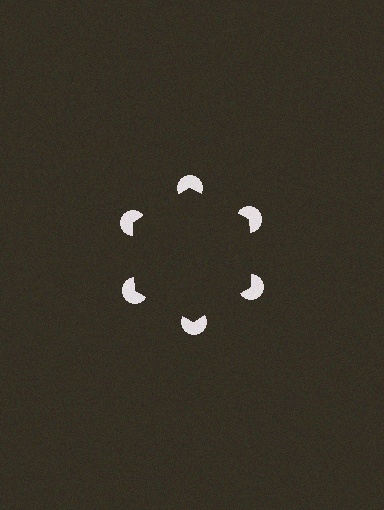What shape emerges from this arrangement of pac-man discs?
An illusory hexagon — its edges are inferred from the aligned wedge cuts in the pac-man discs, not physically drawn.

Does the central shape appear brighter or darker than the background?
It typically appears slightly darker than the background, even though no actual brightness change is drawn.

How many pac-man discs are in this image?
There are 6 — one at each vertex of the illusory hexagon.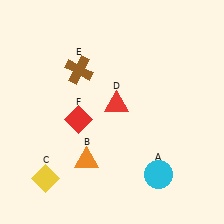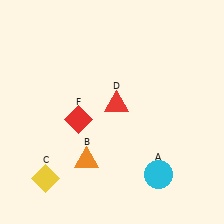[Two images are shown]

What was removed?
The brown cross (E) was removed in Image 2.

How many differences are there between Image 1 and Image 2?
There is 1 difference between the two images.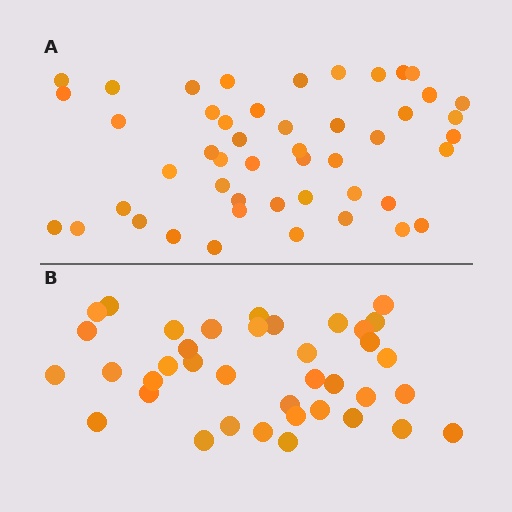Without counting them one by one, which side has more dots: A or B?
Region A (the top region) has more dots.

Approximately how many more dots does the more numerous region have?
Region A has roughly 10 or so more dots than region B.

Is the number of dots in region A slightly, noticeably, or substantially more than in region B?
Region A has noticeably more, but not dramatically so. The ratio is roughly 1.3 to 1.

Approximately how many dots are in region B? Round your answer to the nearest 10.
About 40 dots. (The exact count is 38, which rounds to 40.)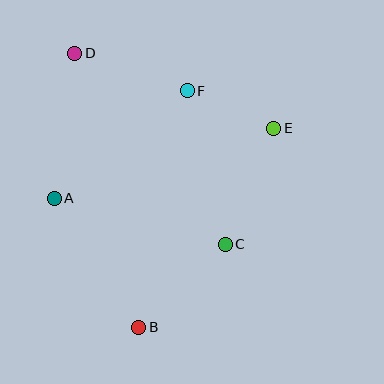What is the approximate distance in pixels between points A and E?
The distance between A and E is approximately 231 pixels.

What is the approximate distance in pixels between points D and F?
The distance between D and F is approximately 118 pixels.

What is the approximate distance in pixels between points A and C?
The distance between A and C is approximately 177 pixels.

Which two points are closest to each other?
Points E and F are closest to each other.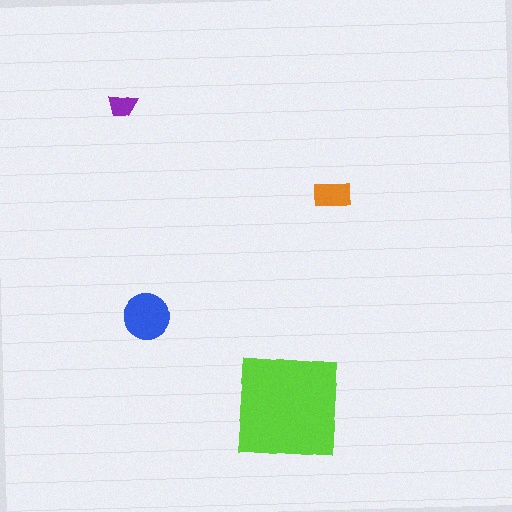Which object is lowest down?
The lime square is bottommost.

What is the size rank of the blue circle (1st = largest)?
2nd.